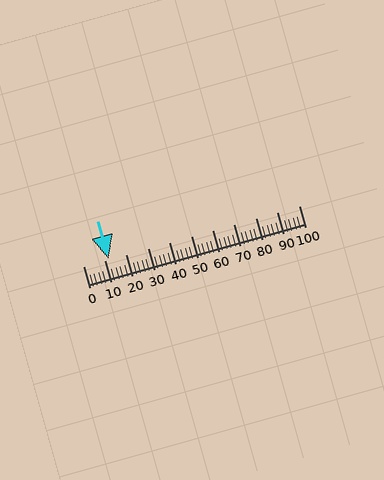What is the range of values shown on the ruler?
The ruler shows values from 0 to 100.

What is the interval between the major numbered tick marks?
The major tick marks are spaced 10 units apart.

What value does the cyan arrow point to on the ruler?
The cyan arrow points to approximately 12.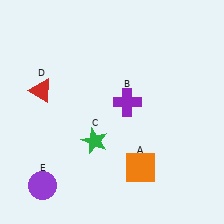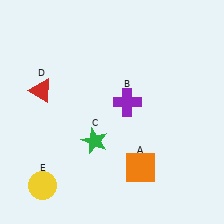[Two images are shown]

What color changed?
The circle (E) changed from purple in Image 1 to yellow in Image 2.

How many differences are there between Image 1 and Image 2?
There is 1 difference between the two images.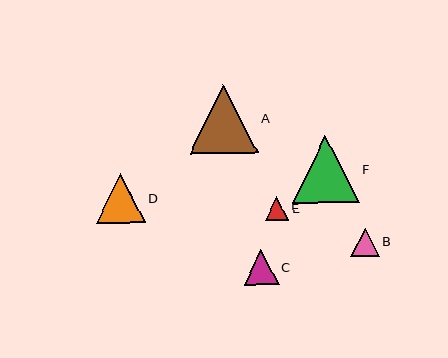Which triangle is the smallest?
Triangle E is the smallest with a size of approximately 24 pixels.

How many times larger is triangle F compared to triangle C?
Triangle F is approximately 1.9 times the size of triangle C.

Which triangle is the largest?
Triangle A is the largest with a size of approximately 69 pixels.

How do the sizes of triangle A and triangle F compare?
Triangle A and triangle F are approximately the same size.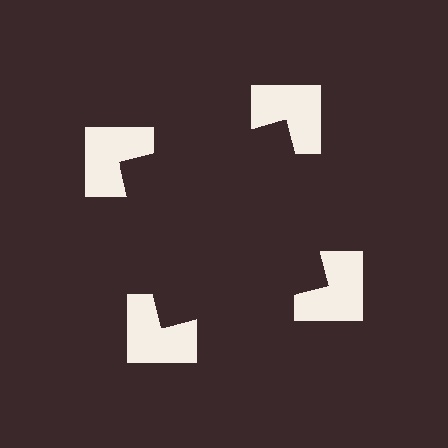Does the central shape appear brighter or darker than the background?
It typically appears slightly darker than the background, even though no actual brightness change is drawn.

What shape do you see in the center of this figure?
An illusory square — its edges are inferred from the aligned wedge cuts in the notched squares, not physically drawn.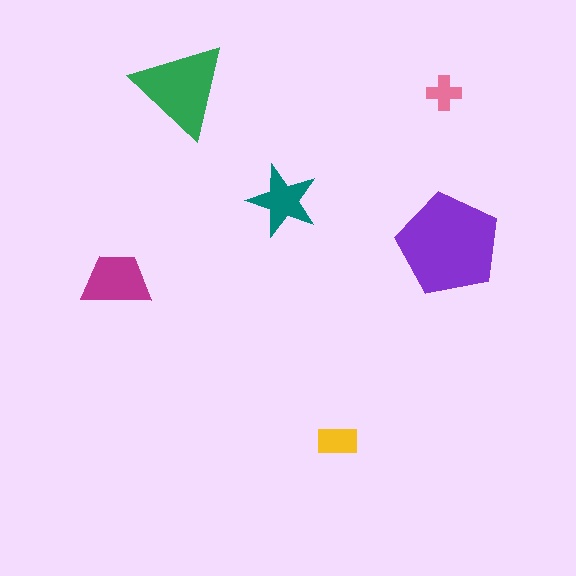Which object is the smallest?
The pink cross.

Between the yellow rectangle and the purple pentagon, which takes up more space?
The purple pentagon.